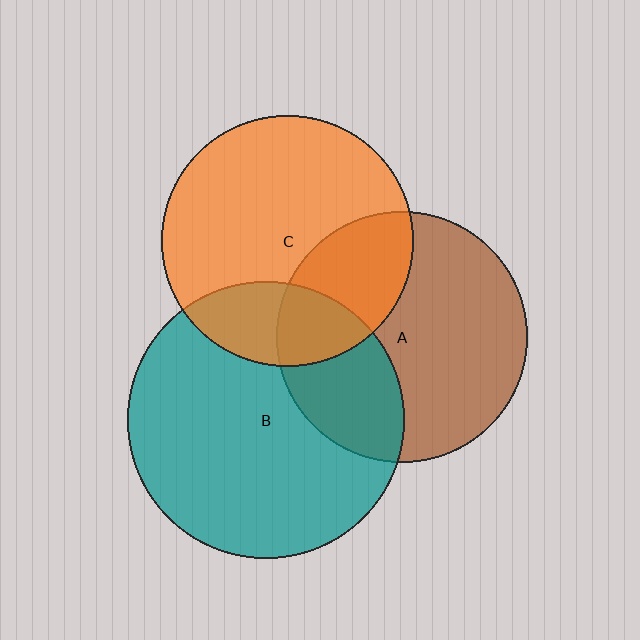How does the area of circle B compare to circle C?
Approximately 1.2 times.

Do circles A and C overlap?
Yes.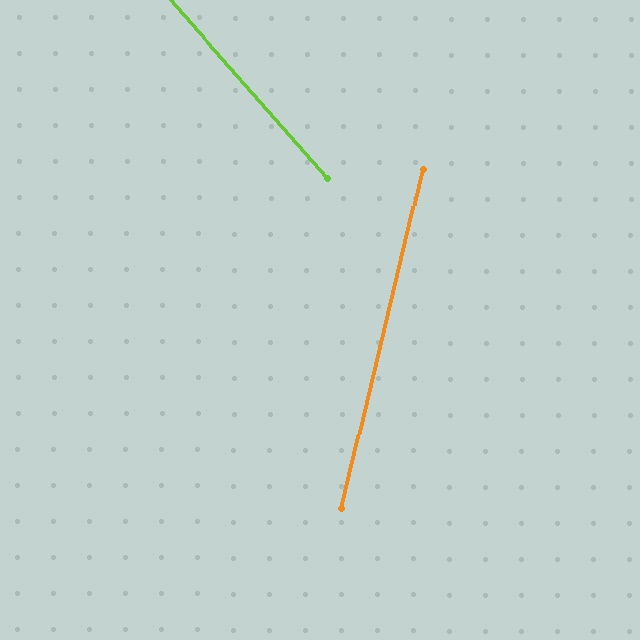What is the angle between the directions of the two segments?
Approximately 54 degrees.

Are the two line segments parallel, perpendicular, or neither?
Neither parallel nor perpendicular — they differ by about 54°.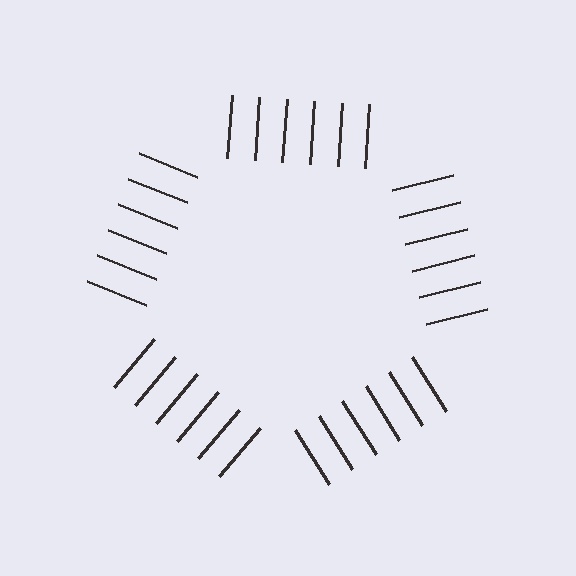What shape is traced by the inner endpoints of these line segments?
An illusory pentagon — the line segments terminate on its edges but no continuous stroke is drawn.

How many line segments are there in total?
30 — 6 along each of the 5 edges.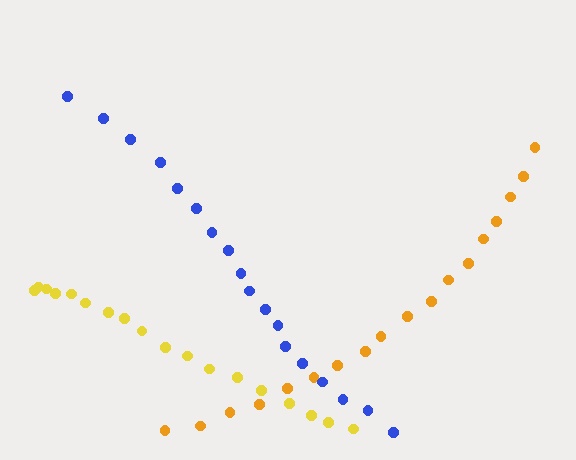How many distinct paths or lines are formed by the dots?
There are 3 distinct paths.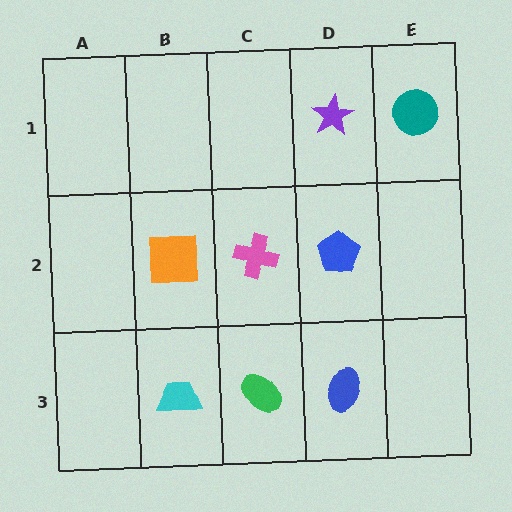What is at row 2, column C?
A pink cross.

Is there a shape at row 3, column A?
No, that cell is empty.